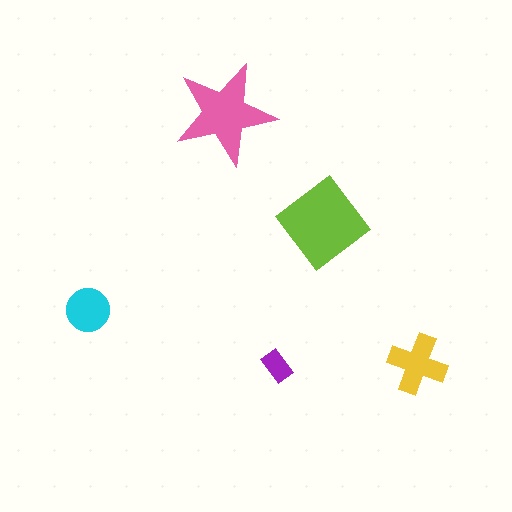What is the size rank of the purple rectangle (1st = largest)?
5th.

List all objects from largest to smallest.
The lime diamond, the pink star, the yellow cross, the cyan circle, the purple rectangle.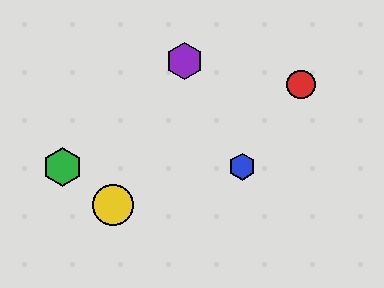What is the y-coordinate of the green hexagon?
The green hexagon is at y≈167.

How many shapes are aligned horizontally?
2 shapes (the blue hexagon, the green hexagon) are aligned horizontally.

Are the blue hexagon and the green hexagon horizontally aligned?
Yes, both are at y≈167.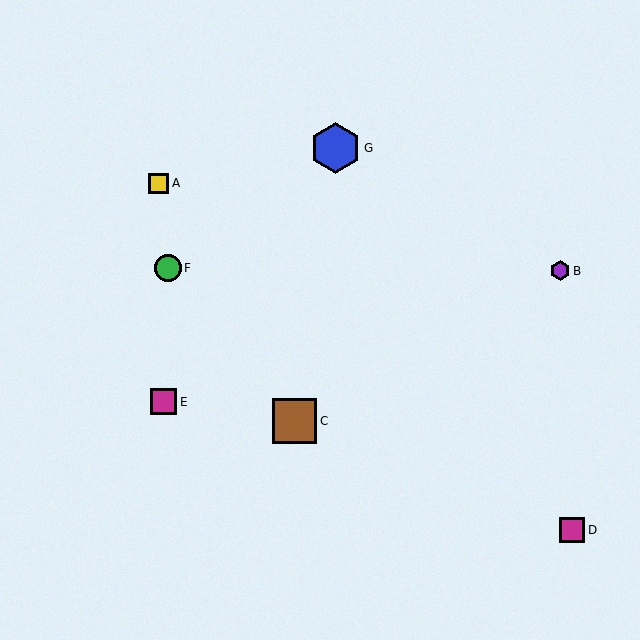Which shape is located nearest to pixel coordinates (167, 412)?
The magenta square (labeled E) at (164, 402) is nearest to that location.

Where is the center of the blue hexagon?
The center of the blue hexagon is at (335, 148).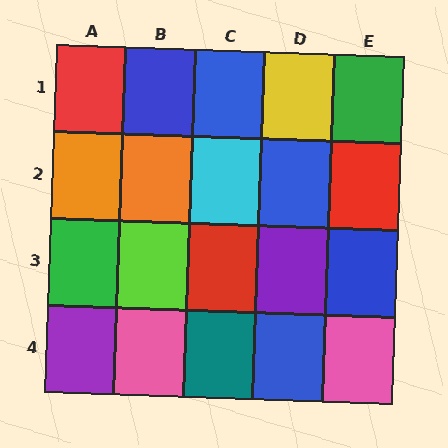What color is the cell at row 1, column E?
Green.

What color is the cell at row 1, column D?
Yellow.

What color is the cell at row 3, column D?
Purple.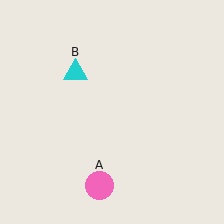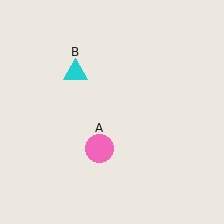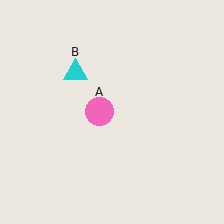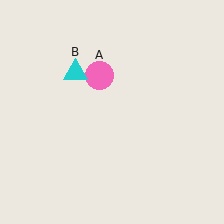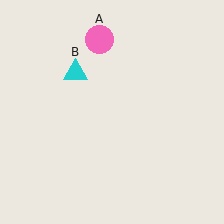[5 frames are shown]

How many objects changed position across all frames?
1 object changed position: pink circle (object A).